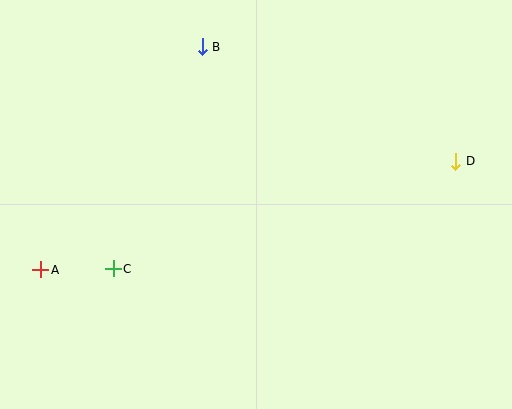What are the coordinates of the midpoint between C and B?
The midpoint between C and B is at (158, 158).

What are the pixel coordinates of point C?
Point C is at (113, 269).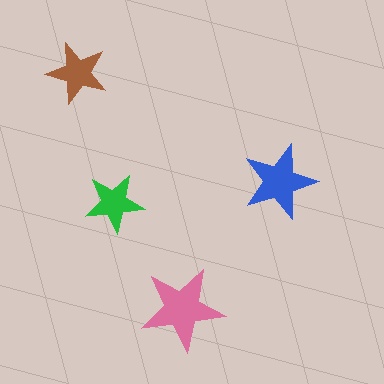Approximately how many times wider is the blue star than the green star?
About 1.5 times wider.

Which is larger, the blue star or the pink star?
The pink one.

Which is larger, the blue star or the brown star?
The blue one.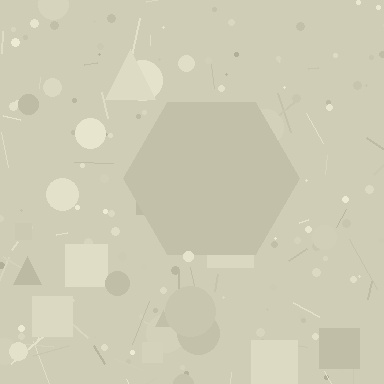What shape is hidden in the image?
A hexagon is hidden in the image.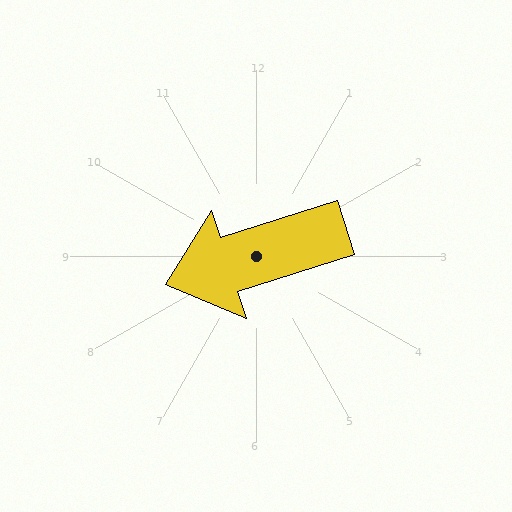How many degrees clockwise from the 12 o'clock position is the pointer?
Approximately 252 degrees.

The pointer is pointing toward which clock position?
Roughly 8 o'clock.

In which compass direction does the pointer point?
West.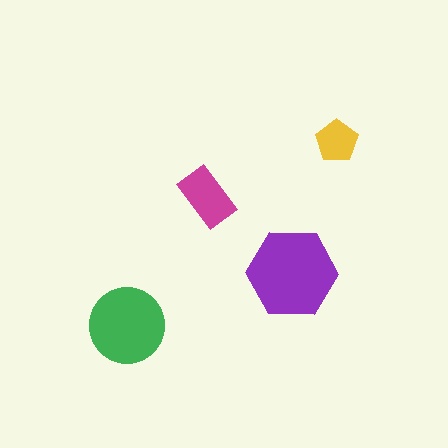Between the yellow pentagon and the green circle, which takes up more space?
The green circle.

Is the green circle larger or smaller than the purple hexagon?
Smaller.